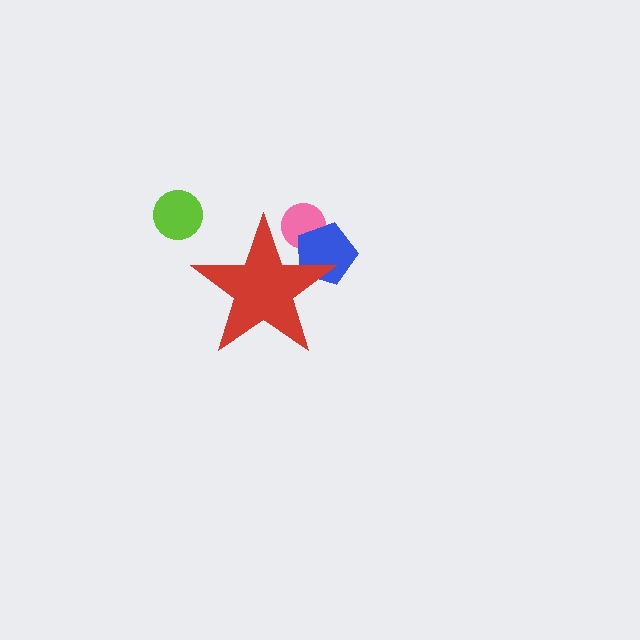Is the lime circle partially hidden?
No, the lime circle is fully visible.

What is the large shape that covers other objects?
A red star.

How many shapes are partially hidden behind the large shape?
2 shapes are partially hidden.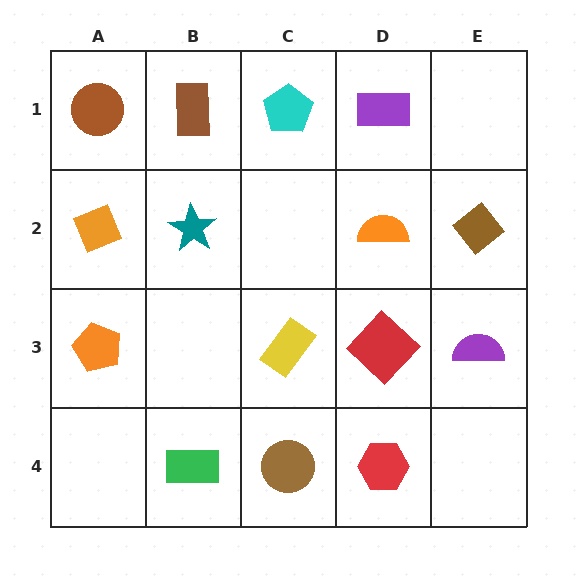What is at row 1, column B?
A brown rectangle.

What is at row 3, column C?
A yellow rectangle.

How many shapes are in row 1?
4 shapes.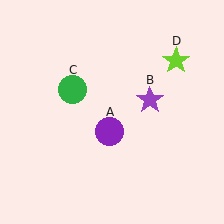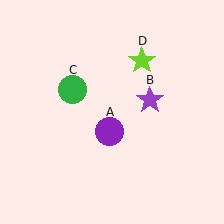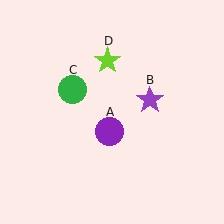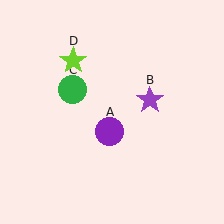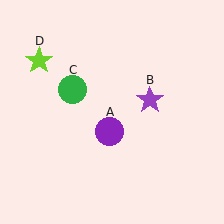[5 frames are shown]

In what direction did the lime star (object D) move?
The lime star (object D) moved left.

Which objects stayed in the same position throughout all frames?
Purple circle (object A) and purple star (object B) and green circle (object C) remained stationary.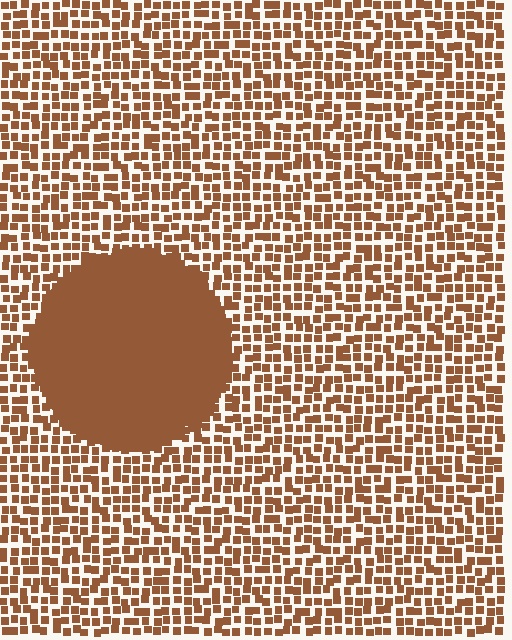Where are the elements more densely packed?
The elements are more densely packed inside the circle boundary.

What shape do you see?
I see a circle.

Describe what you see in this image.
The image contains small brown elements arranged at two different densities. A circle-shaped region is visible where the elements are more densely packed than the surrounding area.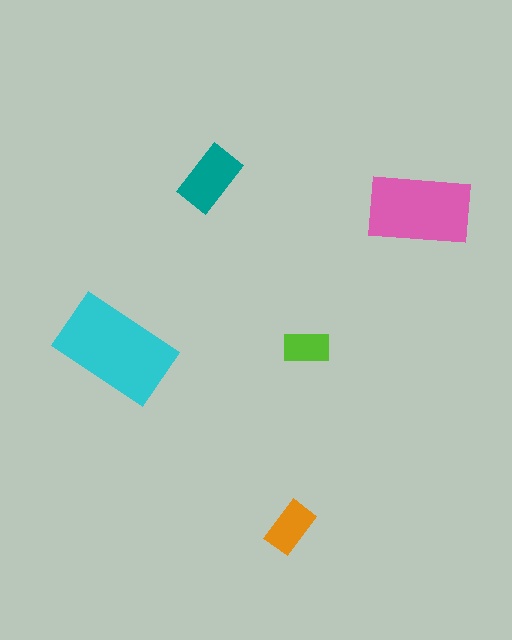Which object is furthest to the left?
The cyan rectangle is leftmost.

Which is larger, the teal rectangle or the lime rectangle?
The teal one.